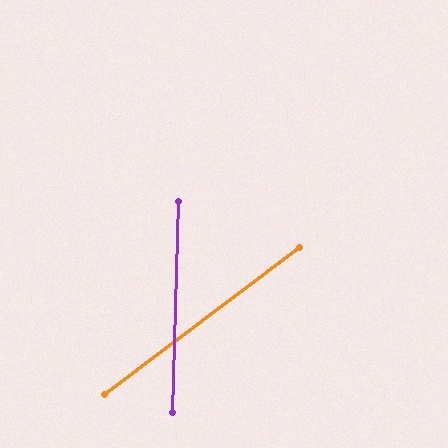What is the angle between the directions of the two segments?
Approximately 51 degrees.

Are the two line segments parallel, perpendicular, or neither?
Neither parallel nor perpendicular — they differ by about 51°.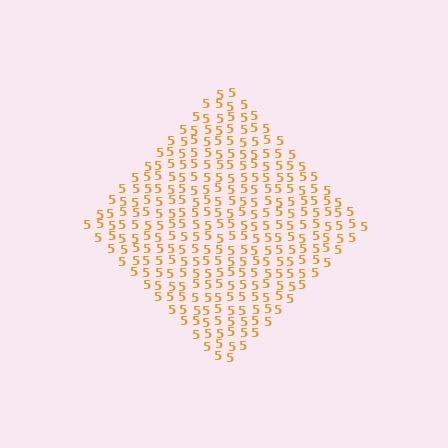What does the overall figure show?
The overall figure shows a diamond.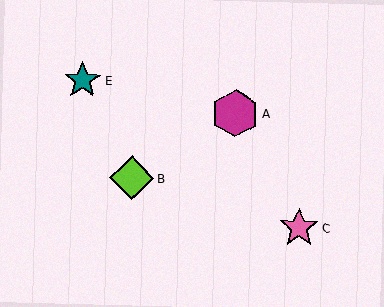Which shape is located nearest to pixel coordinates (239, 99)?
The magenta hexagon (labeled A) at (235, 113) is nearest to that location.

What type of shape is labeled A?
Shape A is a magenta hexagon.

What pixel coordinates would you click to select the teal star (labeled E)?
Click at (83, 80) to select the teal star E.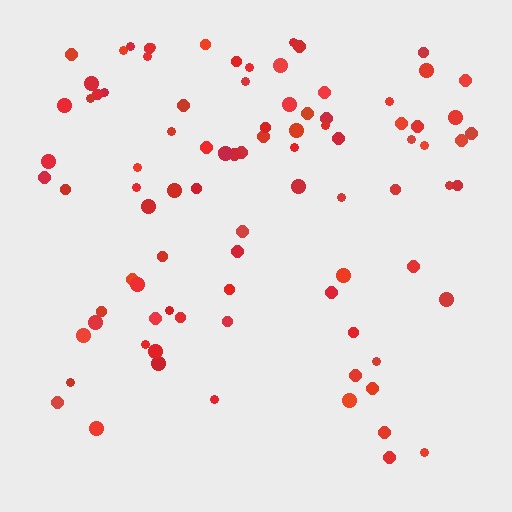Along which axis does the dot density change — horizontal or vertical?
Vertical.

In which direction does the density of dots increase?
From bottom to top, with the top side densest.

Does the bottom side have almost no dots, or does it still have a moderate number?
Still a moderate number, just noticeably fewer than the top.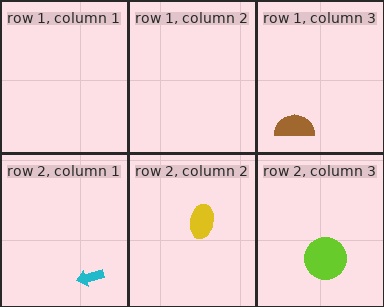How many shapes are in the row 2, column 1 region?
1.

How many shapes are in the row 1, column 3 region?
1.